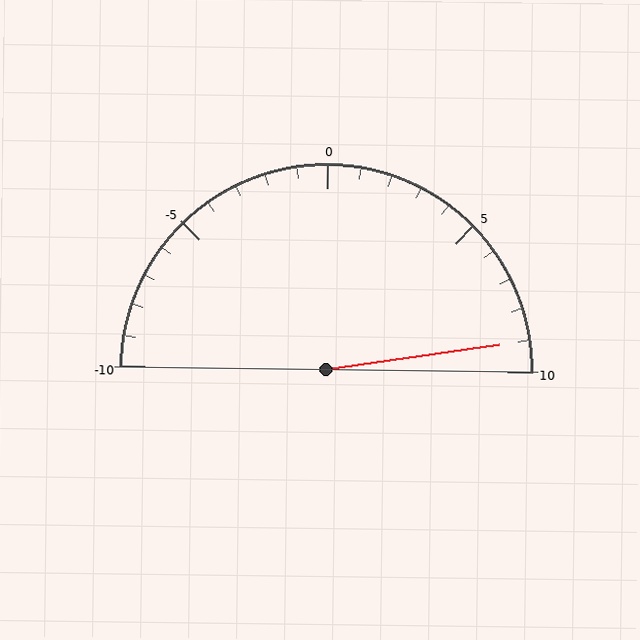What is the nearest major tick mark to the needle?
The nearest major tick mark is 10.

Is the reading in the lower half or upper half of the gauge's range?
The reading is in the upper half of the range (-10 to 10).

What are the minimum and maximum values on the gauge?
The gauge ranges from -10 to 10.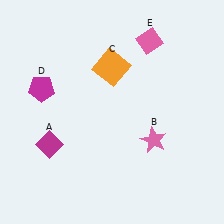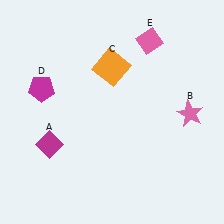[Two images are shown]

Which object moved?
The pink star (B) moved right.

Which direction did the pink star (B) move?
The pink star (B) moved right.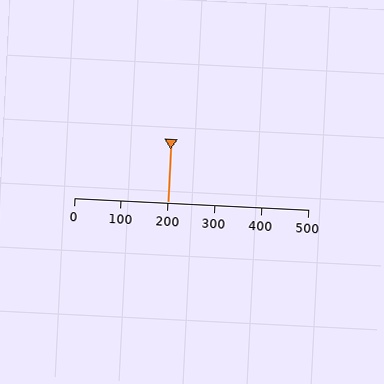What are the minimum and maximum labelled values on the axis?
The axis runs from 0 to 500.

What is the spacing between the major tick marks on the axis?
The major ticks are spaced 100 apart.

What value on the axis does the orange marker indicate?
The marker indicates approximately 200.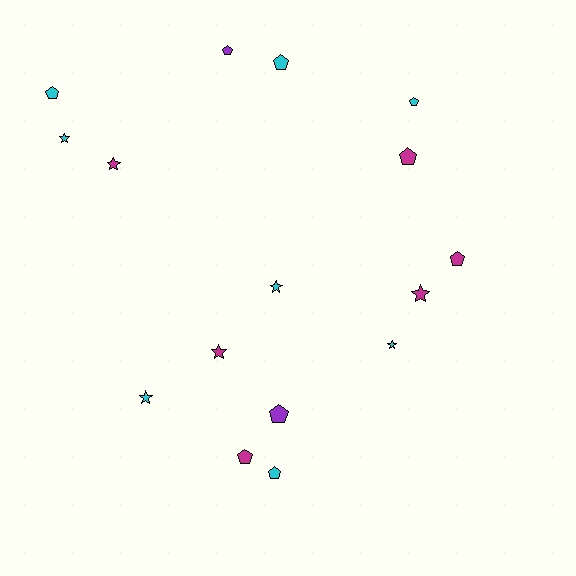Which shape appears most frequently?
Pentagon, with 9 objects.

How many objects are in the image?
There are 16 objects.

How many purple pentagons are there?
There are 2 purple pentagons.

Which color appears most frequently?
Cyan, with 8 objects.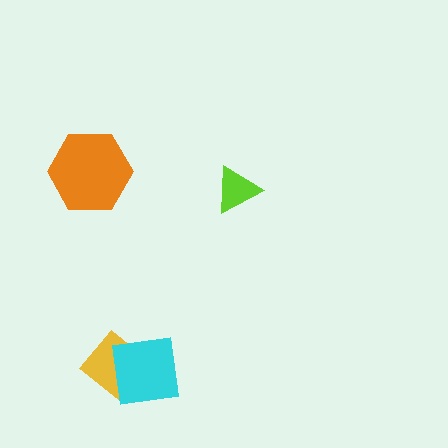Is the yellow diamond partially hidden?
Yes, it is partially covered by another shape.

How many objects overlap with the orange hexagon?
0 objects overlap with the orange hexagon.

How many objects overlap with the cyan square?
1 object overlaps with the cyan square.